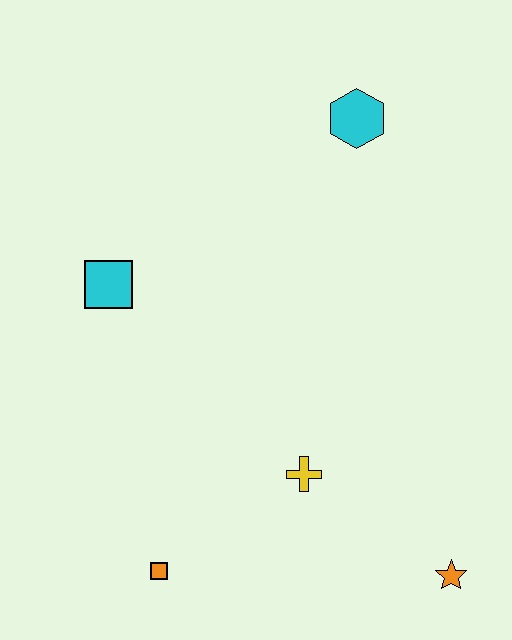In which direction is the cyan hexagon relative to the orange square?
The cyan hexagon is above the orange square.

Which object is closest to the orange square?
The yellow cross is closest to the orange square.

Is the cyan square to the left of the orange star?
Yes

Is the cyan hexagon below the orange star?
No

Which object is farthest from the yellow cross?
The cyan hexagon is farthest from the yellow cross.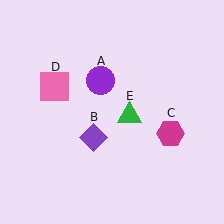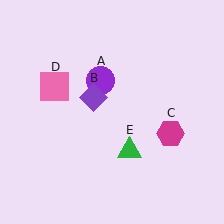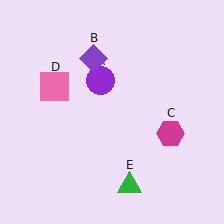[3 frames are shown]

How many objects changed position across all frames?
2 objects changed position: purple diamond (object B), green triangle (object E).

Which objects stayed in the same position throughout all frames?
Purple circle (object A) and magenta hexagon (object C) and pink square (object D) remained stationary.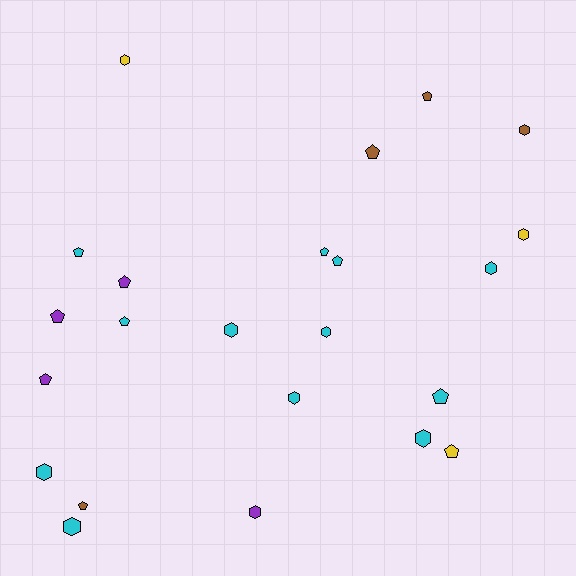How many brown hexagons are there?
There is 1 brown hexagon.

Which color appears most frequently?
Cyan, with 12 objects.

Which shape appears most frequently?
Pentagon, with 12 objects.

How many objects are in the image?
There are 23 objects.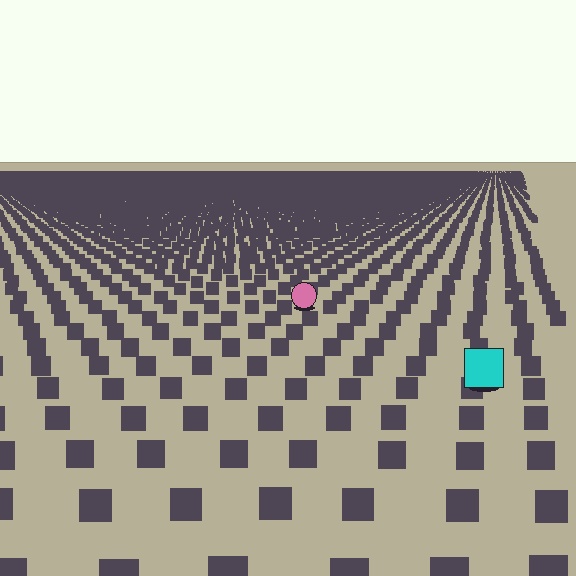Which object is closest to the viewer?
The cyan square is closest. The texture marks near it are larger and more spread out.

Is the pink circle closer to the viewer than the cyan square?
No. The cyan square is closer — you can tell from the texture gradient: the ground texture is coarser near it.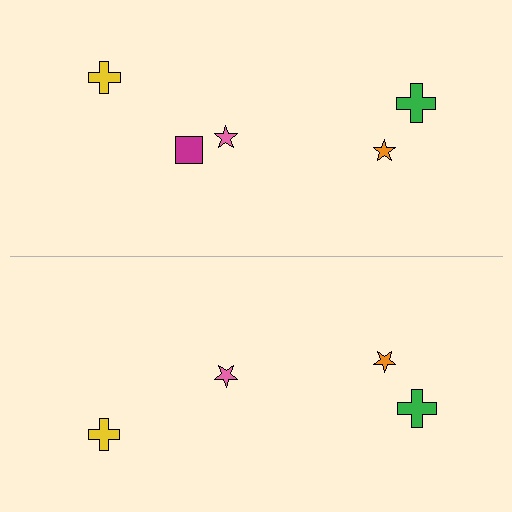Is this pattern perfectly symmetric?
No, the pattern is not perfectly symmetric. A magenta square is missing from the bottom side.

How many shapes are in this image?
There are 9 shapes in this image.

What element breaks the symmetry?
A magenta square is missing from the bottom side.